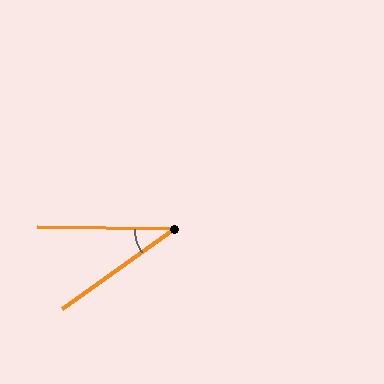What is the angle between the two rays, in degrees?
Approximately 36 degrees.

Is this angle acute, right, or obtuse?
It is acute.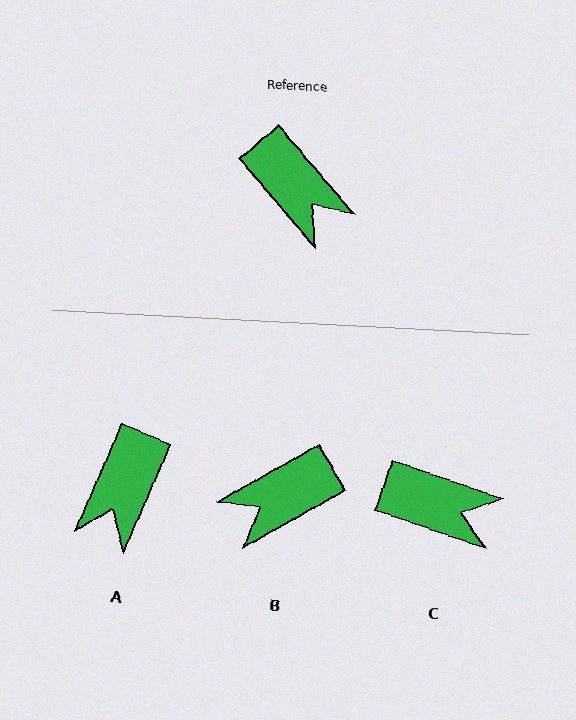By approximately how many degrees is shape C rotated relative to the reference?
Approximately 30 degrees counter-clockwise.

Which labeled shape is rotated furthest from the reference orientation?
B, about 101 degrees away.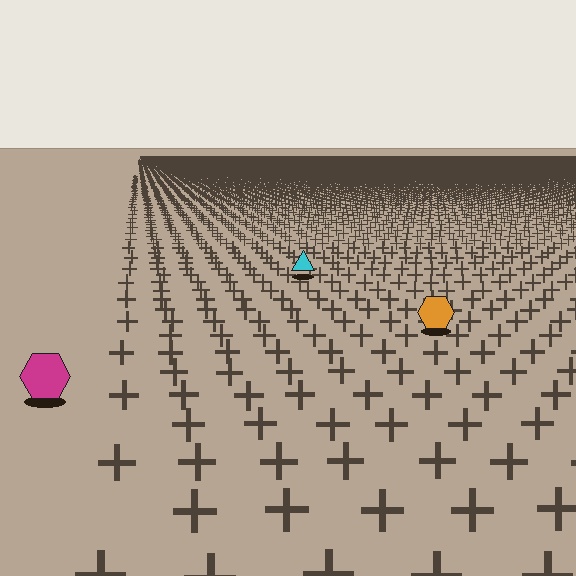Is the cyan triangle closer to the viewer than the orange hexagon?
No. The orange hexagon is closer — you can tell from the texture gradient: the ground texture is coarser near it.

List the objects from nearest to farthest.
From nearest to farthest: the magenta hexagon, the orange hexagon, the cyan triangle.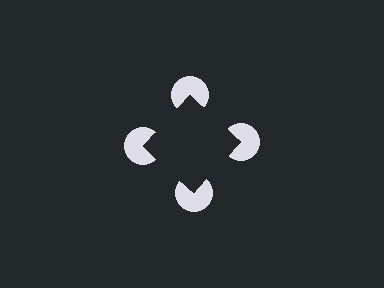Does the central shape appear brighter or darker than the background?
It typically appears slightly darker than the background, even though no actual brightness change is drawn.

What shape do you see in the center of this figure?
An illusory square — its edges are inferred from the aligned wedge cuts in the pac-man discs, not physically drawn.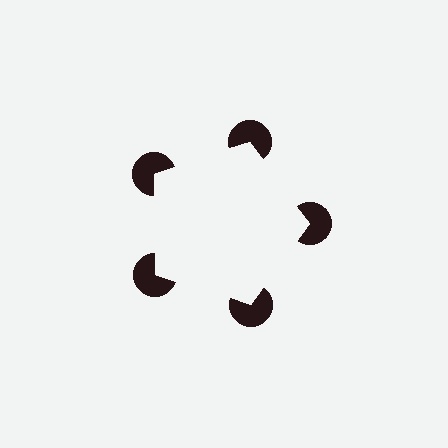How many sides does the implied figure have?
5 sides.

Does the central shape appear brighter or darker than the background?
It typically appears slightly brighter than the background, even though no actual brightness change is drawn.